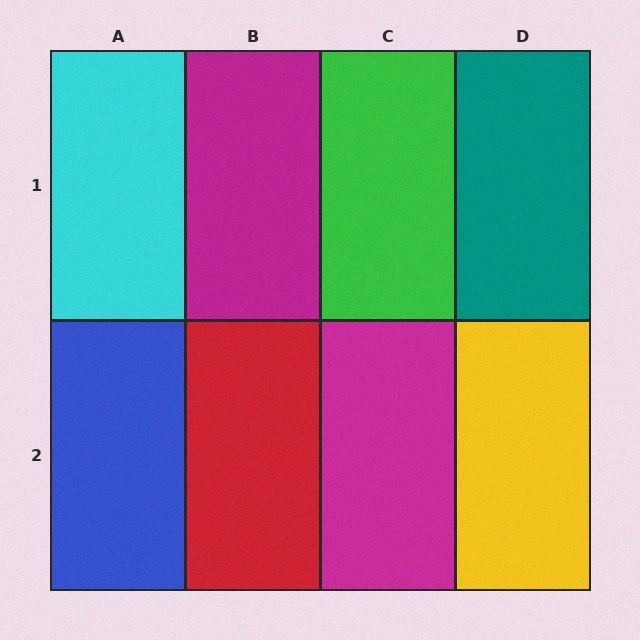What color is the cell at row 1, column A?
Cyan.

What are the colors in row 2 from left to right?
Blue, red, magenta, yellow.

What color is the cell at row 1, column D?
Teal.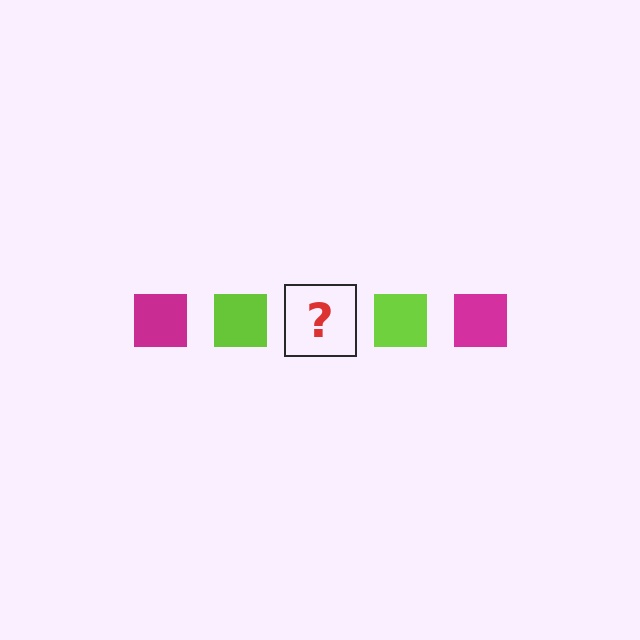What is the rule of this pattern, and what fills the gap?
The rule is that the pattern cycles through magenta, lime squares. The gap should be filled with a magenta square.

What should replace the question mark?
The question mark should be replaced with a magenta square.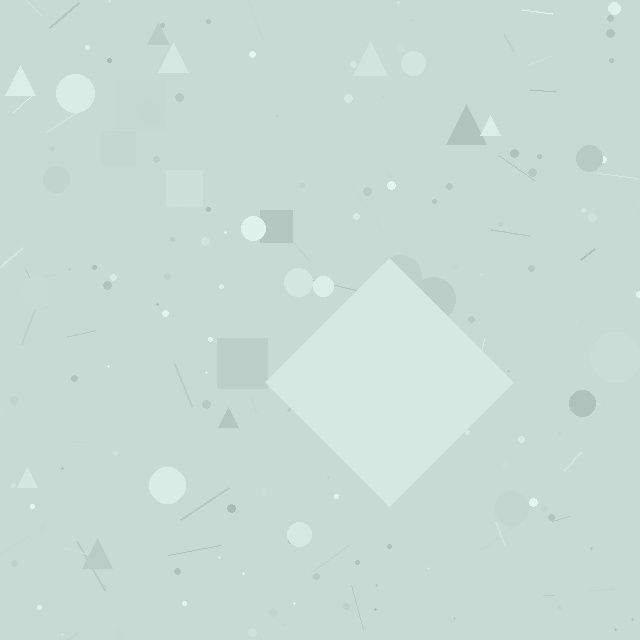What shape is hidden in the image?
A diamond is hidden in the image.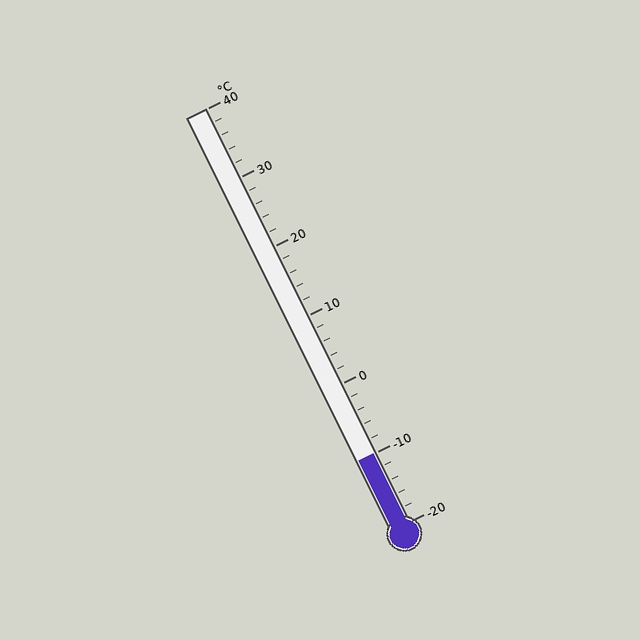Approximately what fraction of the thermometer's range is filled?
The thermometer is filled to approximately 15% of its range.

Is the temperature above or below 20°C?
The temperature is below 20°C.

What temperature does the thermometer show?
The thermometer shows approximately -10°C.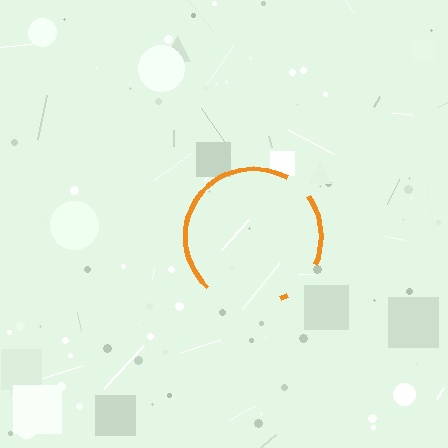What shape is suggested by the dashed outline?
The dashed outline suggests a circle.